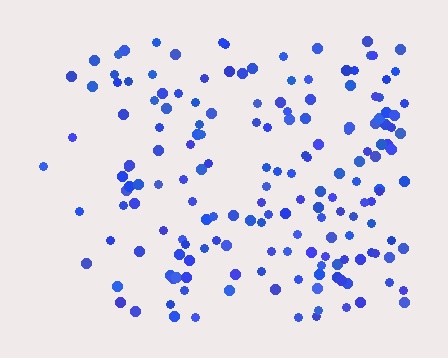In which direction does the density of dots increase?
From left to right, with the right side densest.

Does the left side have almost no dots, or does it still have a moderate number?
Still a moderate number, just noticeably fewer than the right.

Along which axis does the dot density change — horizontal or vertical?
Horizontal.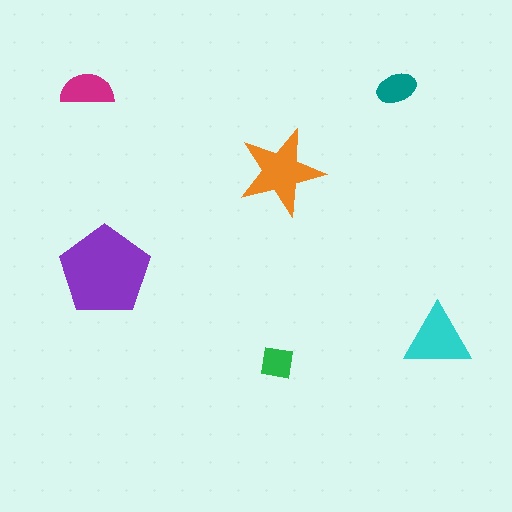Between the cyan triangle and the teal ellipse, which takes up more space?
The cyan triangle.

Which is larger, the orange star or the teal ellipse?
The orange star.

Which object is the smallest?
The green square.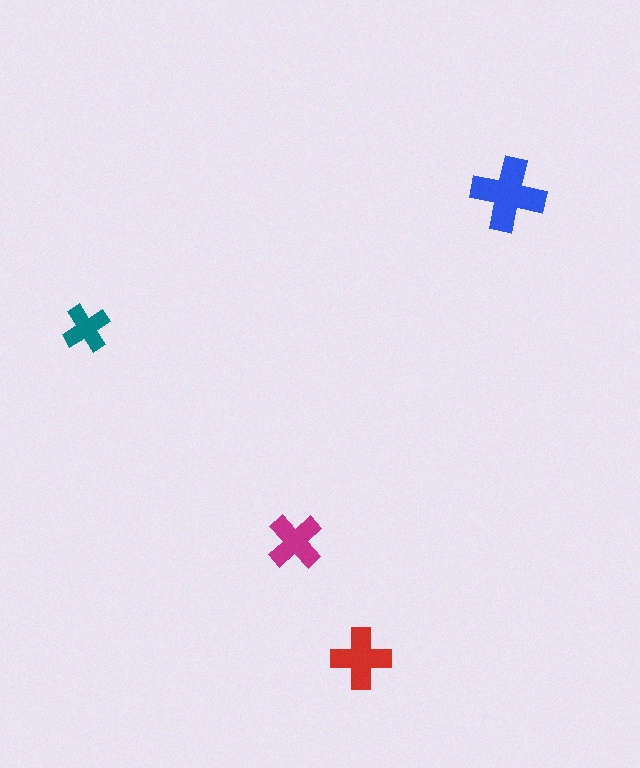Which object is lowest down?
The red cross is bottommost.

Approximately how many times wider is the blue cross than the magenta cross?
About 1.5 times wider.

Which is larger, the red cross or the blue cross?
The blue one.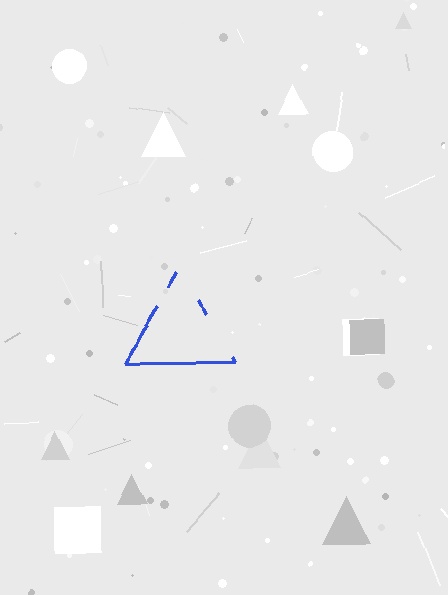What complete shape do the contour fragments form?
The contour fragments form a triangle.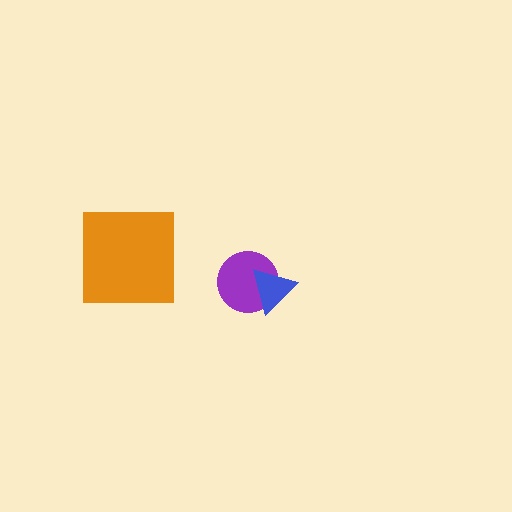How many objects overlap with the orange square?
0 objects overlap with the orange square.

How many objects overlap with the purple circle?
1 object overlaps with the purple circle.